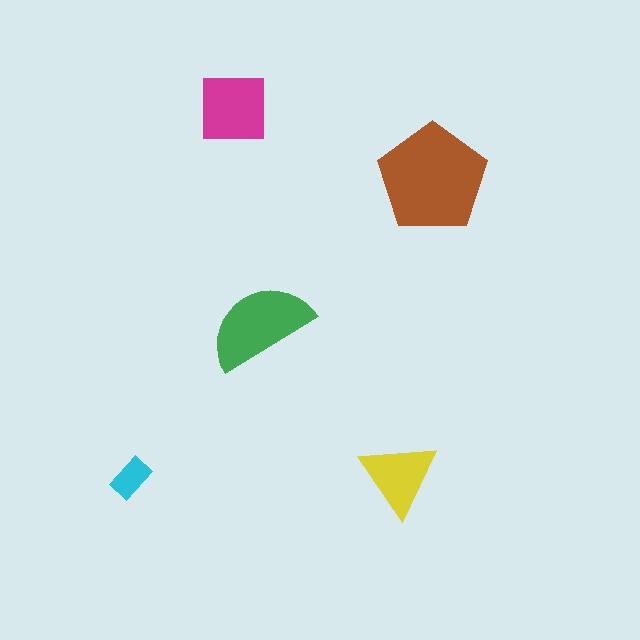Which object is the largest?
The brown pentagon.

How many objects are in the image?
There are 5 objects in the image.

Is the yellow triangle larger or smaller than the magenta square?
Smaller.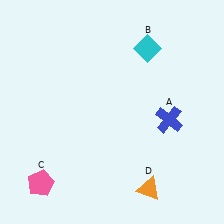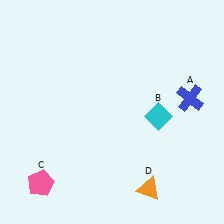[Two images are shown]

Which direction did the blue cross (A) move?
The blue cross (A) moved up.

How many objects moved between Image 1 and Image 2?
2 objects moved between the two images.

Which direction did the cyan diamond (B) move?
The cyan diamond (B) moved down.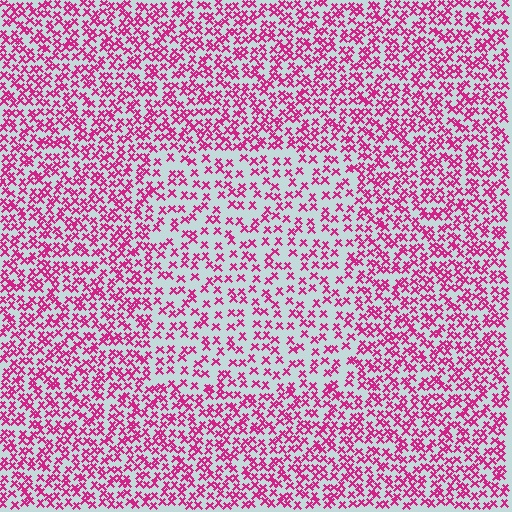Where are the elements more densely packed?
The elements are more densely packed outside the rectangle boundary.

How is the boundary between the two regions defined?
The boundary is defined by a change in element density (approximately 1.8x ratio). All elements are the same color, size, and shape.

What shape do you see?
I see a rectangle.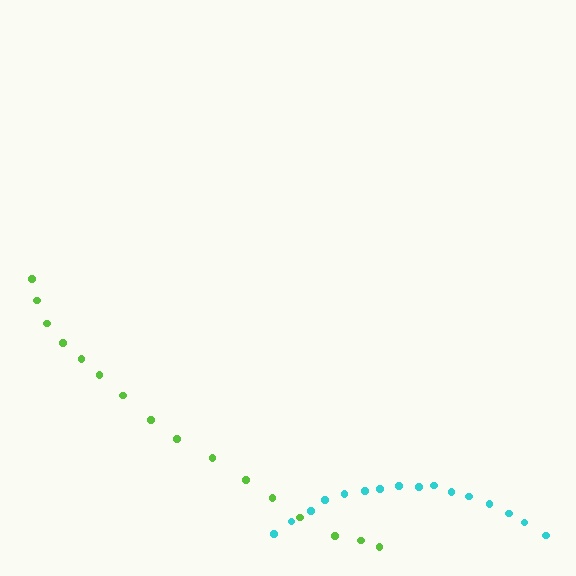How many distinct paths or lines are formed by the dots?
There are 2 distinct paths.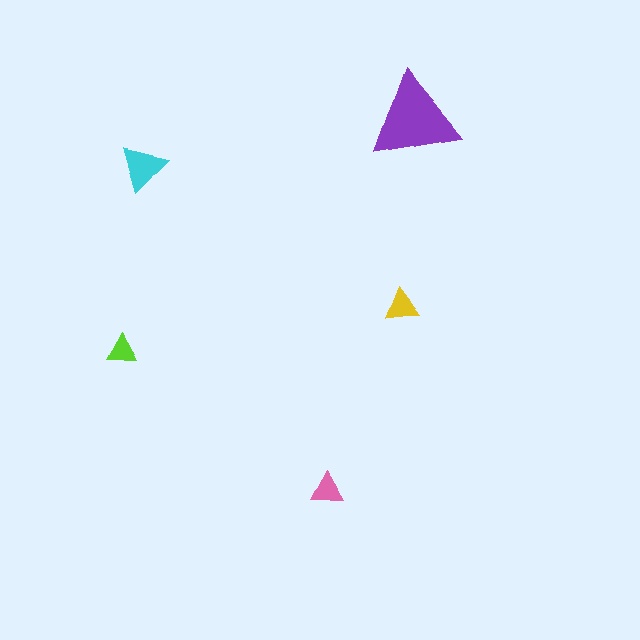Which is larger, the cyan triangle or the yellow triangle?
The cyan one.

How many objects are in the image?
There are 5 objects in the image.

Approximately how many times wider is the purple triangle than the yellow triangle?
About 2.5 times wider.